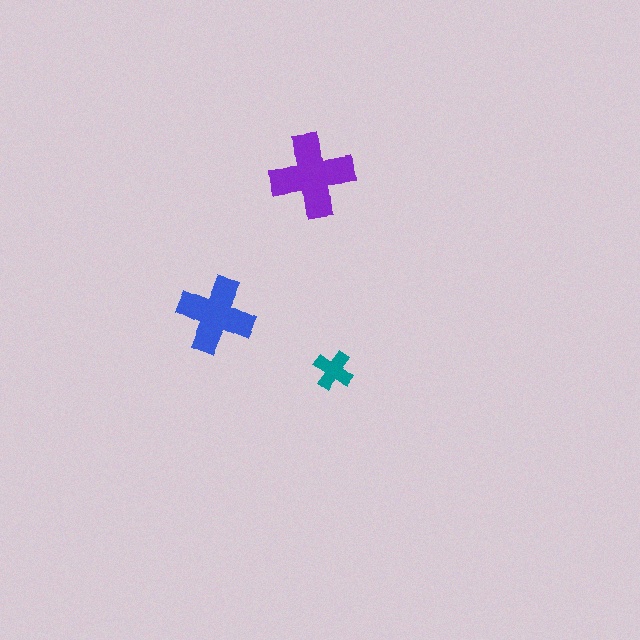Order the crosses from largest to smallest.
the purple one, the blue one, the teal one.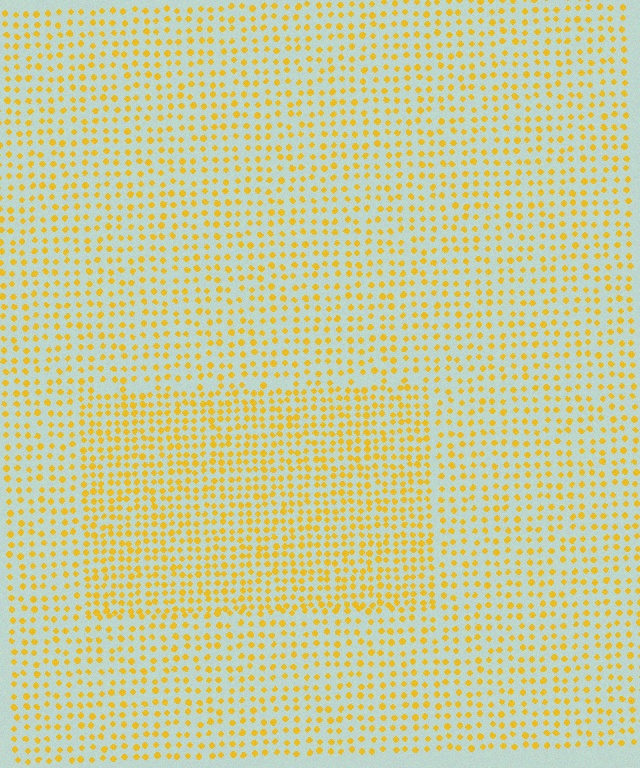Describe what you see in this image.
The image contains small yellow elements arranged at two different densities. A rectangle-shaped region is visible where the elements are more densely packed than the surrounding area.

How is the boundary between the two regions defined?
The boundary is defined by a change in element density (approximately 1.6x ratio). All elements are the same color, size, and shape.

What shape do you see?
I see a rectangle.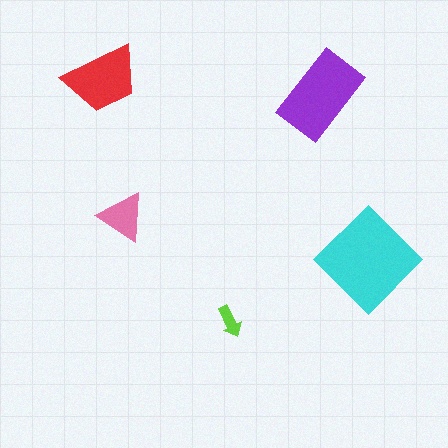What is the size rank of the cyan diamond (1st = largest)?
1st.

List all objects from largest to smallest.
The cyan diamond, the purple rectangle, the red trapezoid, the pink triangle, the lime arrow.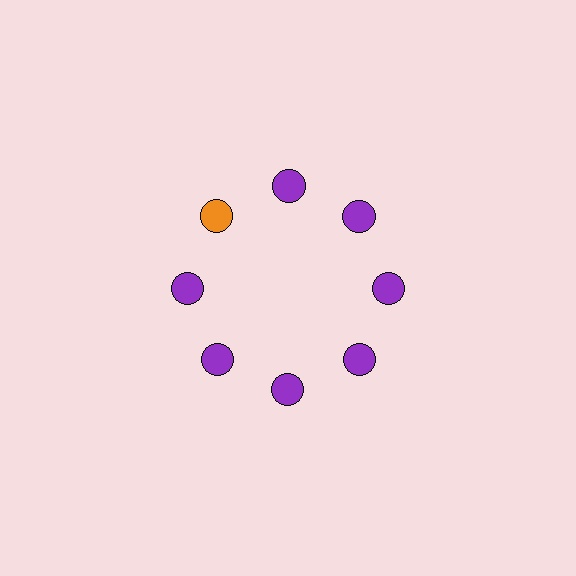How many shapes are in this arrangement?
There are 8 shapes arranged in a ring pattern.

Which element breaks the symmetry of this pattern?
The orange circle at roughly the 10 o'clock position breaks the symmetry. All other shapes are purple circles.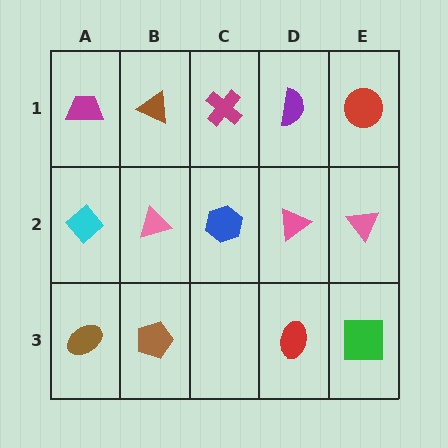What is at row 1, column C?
A magenta cross.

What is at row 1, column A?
A magenta trapezoid.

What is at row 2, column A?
A cyan diamond.